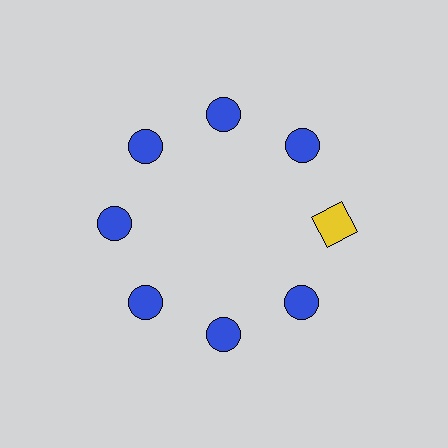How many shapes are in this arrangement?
There are 8 shapes arranged in a ring pattern.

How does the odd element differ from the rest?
It differs in both color (yellow instead of blue) and shape (square instead of circle).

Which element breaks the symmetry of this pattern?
The yellow square at roughly the 3 o'clock position breaks the symmetry. All other shapes are blue circles.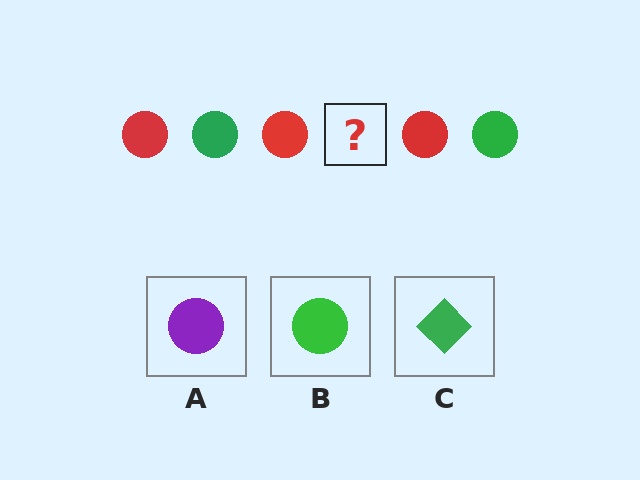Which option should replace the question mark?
Option B.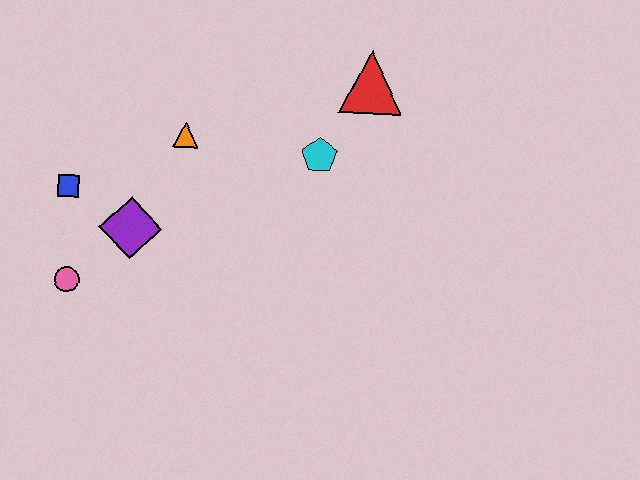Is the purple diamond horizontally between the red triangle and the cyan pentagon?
No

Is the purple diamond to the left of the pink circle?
No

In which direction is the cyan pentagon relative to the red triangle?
The cyan pentagon is below the red triangle.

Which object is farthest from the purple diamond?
The red triangle is farthest from the purple diamond.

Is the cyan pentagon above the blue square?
Yes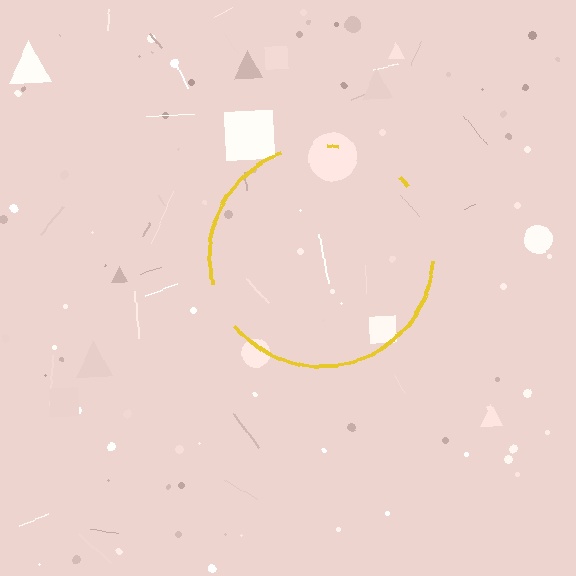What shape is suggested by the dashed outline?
The dashed outline suggests a circle.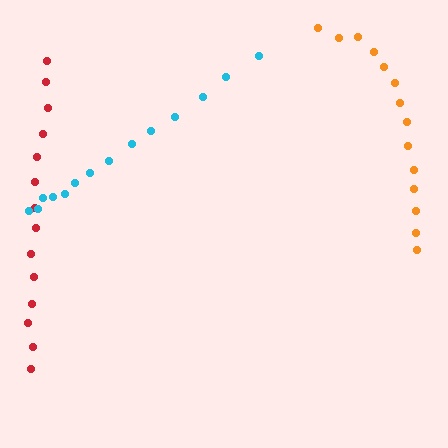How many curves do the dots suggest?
There are 3 distinct paths.